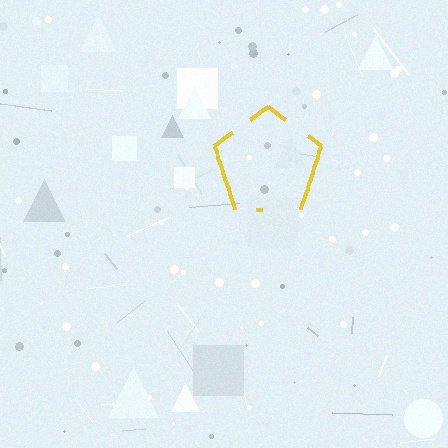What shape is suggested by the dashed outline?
The dashed outline suggests a pentagon.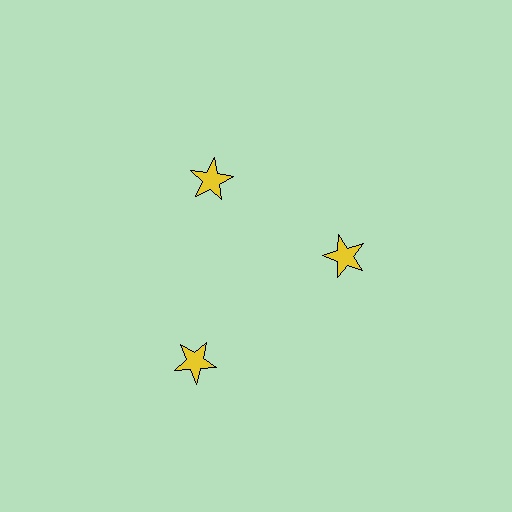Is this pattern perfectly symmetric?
No. The 3 yellow stars are arranged in a ring, but one element near the 7 o'clock position is pushed outward from the center, breaking the 3-fold rotational symmetry.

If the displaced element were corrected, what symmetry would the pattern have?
It would have 3-fold rotational symmetry — the pattern would map onto itself every 120 degrees.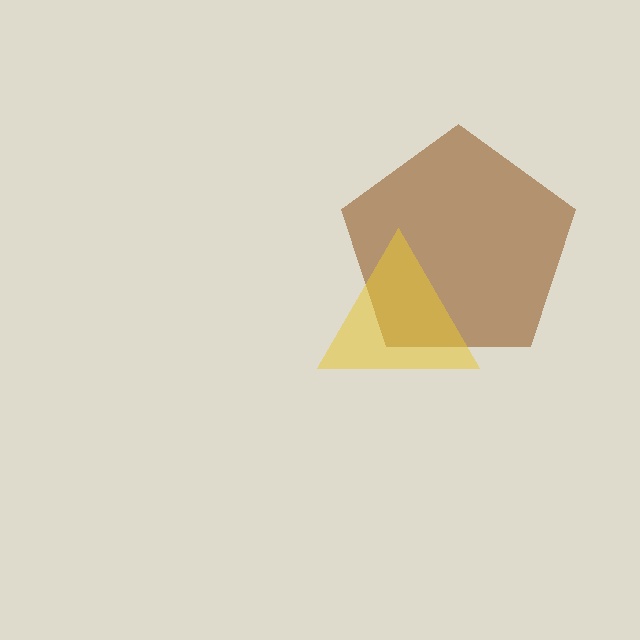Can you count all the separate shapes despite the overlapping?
Yes, there are 2 separate shapes.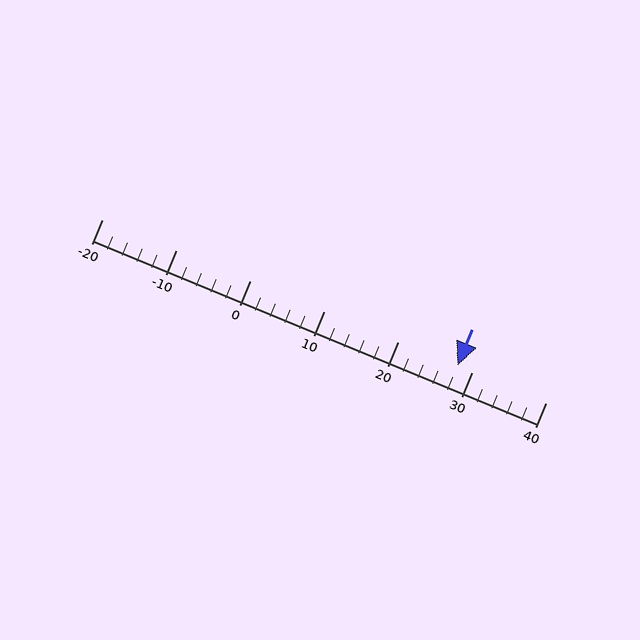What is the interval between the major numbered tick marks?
The major tick marks are spaced 10 units apart.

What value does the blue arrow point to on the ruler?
The blue arrow points to approximately 28.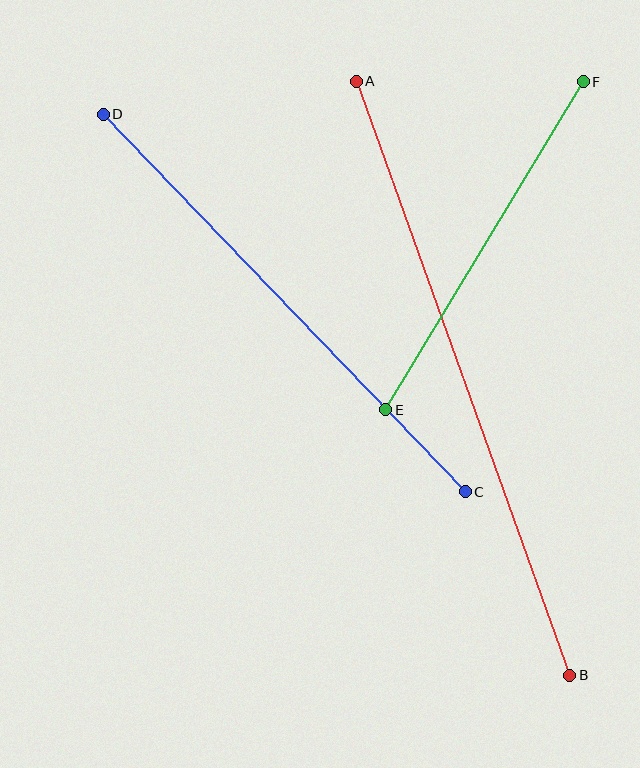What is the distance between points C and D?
The distance is approximately 523 pixels.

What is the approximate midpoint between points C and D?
The midpoint is at approximately (284, 303) pixels.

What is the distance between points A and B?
The distance is approximately 631 pixels.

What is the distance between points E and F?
The distance is approximately 383 pixels.